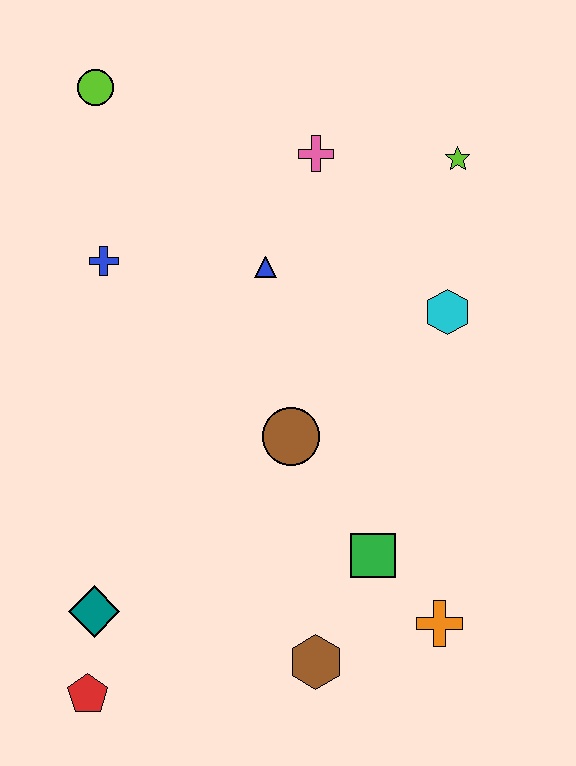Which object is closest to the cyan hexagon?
The lime star is closest to the cyan hexagon.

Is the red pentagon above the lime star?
No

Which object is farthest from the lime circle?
The orange cross is farthest from the lime circle.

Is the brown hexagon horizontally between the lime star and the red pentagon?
Yes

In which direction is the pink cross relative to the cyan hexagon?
The pink cross is above the cyan hexagon.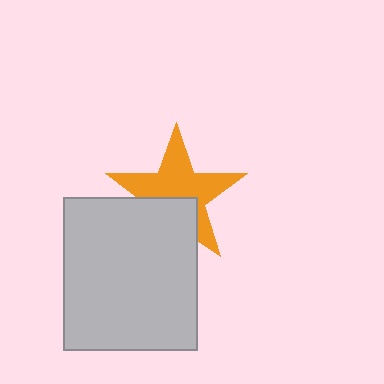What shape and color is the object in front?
The object in front is a light gray rectangle.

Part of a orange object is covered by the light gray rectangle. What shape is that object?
It is a star.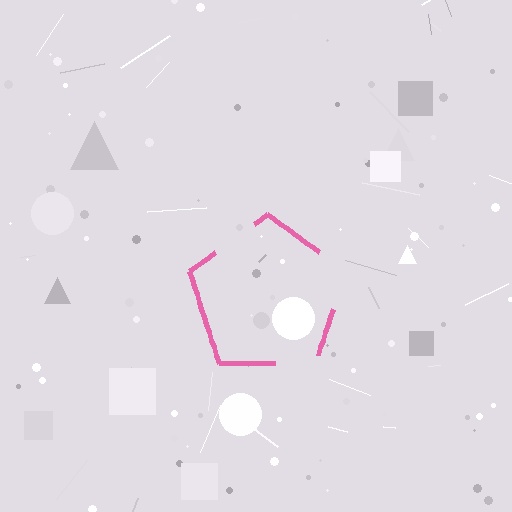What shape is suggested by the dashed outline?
The dashed outline suggests a pentagon.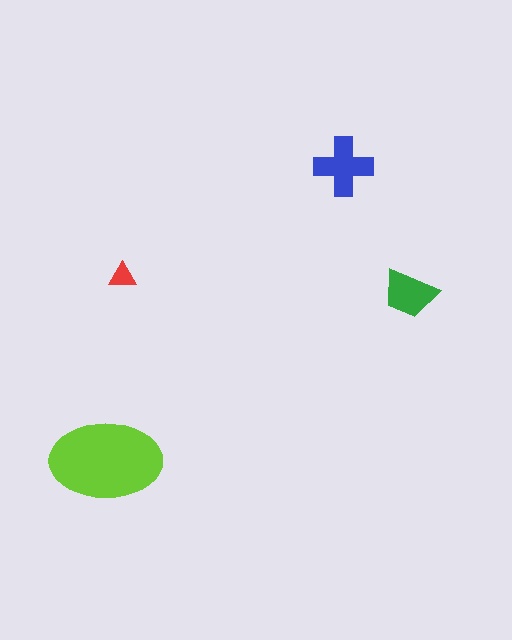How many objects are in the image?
There are 4 objects in the image.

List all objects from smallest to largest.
The red triangle, the green trapezoid, the blue cross, the lime ellipse.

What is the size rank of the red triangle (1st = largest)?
4th.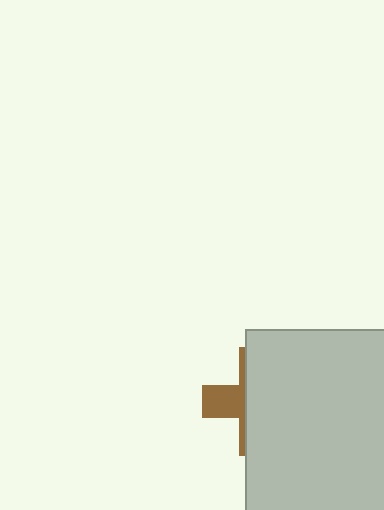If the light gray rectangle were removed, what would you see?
You would see the complete brown cross.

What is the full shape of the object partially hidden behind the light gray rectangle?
The partially hidden object is a brown cross.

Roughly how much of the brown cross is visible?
A small part of it is visible (roughly 31%).